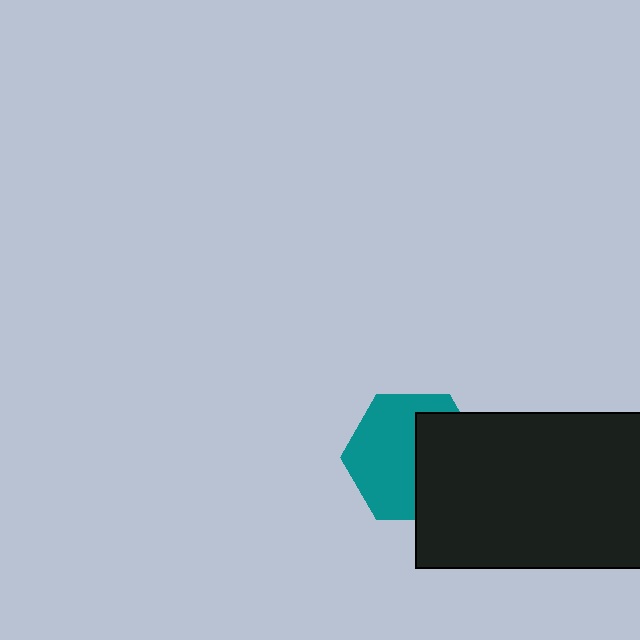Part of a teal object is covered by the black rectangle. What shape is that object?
It is a hexagon.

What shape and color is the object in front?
The object in front is a black rectangle.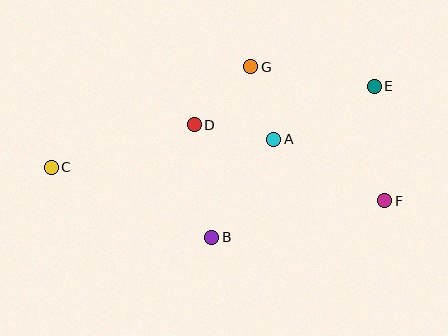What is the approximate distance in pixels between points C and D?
The distance between C and D is approximately 149 pixels.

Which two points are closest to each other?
Points A and G are closest to each other.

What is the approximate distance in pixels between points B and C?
The distance between B and C is approximately 175 pixels.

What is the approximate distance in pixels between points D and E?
The distance between D and E is approximately 184 pixels.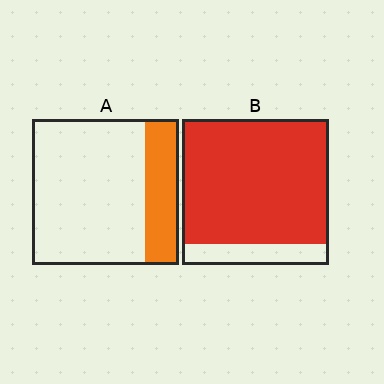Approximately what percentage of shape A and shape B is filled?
A is approximately 25% and B is approximately 85%.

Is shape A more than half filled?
No.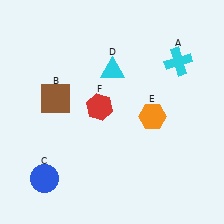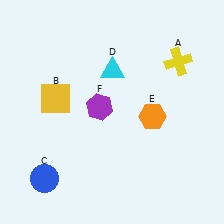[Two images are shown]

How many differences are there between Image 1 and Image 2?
There are 3 differences between the two images.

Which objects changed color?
A changed from cyan to yellow. B changed from brown to yellow. F changed from red to purple.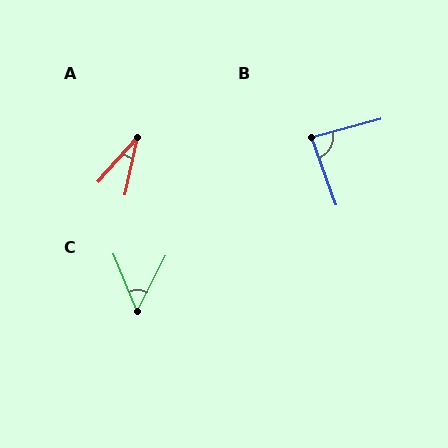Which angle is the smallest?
A, at approximately 30 degrees.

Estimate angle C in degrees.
Approximately 50 degrees.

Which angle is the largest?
B, at approximately 85 degrees.